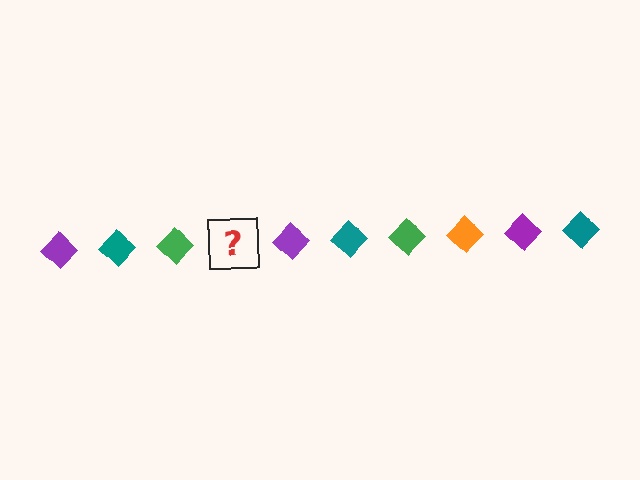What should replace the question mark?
The question mark should be replaced with an orange diamond.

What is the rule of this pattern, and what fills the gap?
The rule is that the pattern cycles through purple, teal, green, orange diamonds. The gap should be filled with an orange diamond.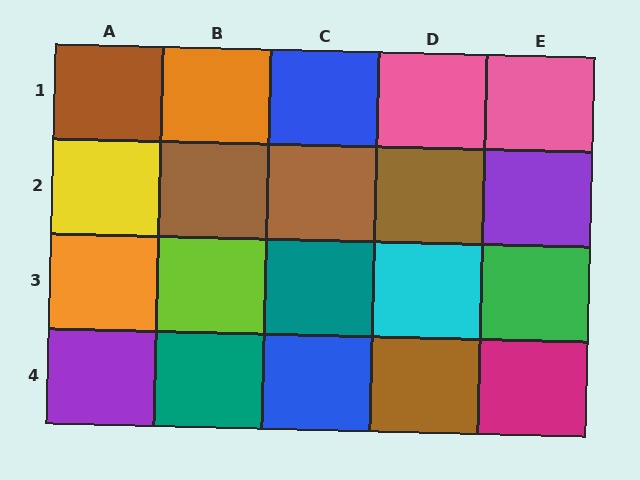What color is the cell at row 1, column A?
Brown.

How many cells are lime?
1 cell is lime.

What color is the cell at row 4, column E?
Magenta.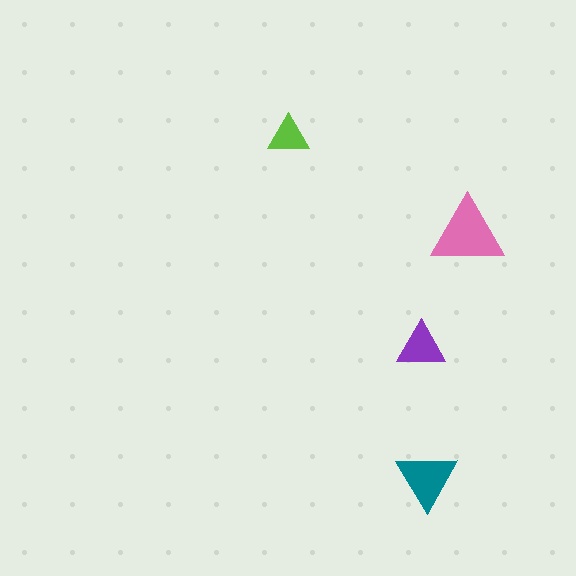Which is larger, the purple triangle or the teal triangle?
The teal one.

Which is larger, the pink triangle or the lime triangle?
The pink one.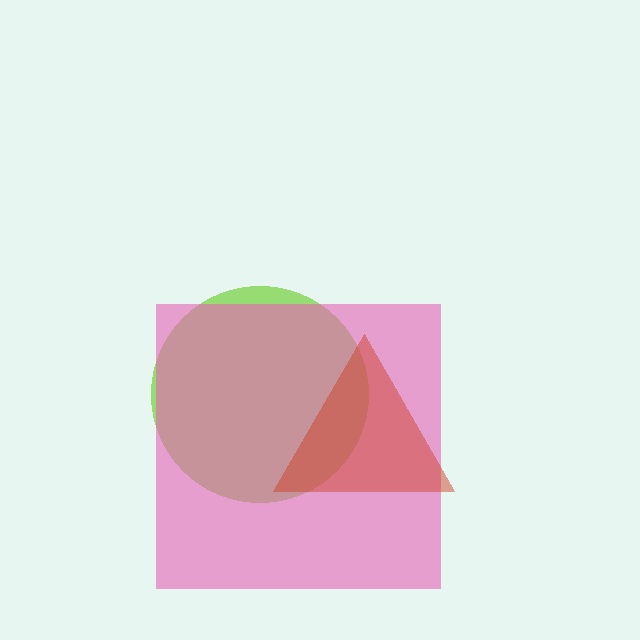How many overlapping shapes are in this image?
There are 3 overlapping shapes in the image.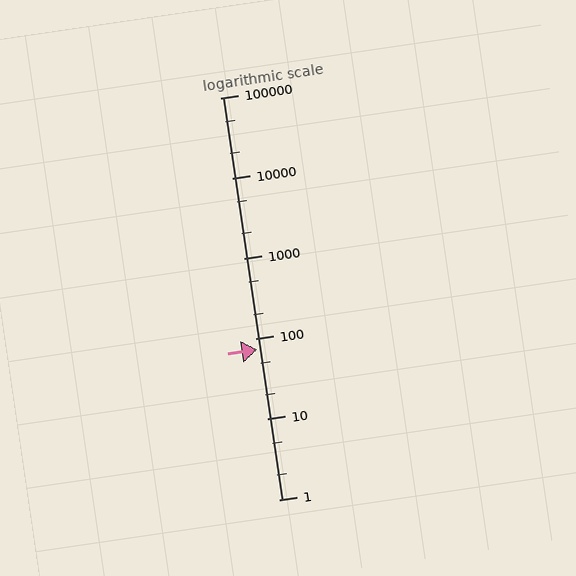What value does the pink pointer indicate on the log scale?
The pointer indicates approximately 73.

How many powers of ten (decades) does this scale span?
The scale spans 5 decades, from 1 to 100000.